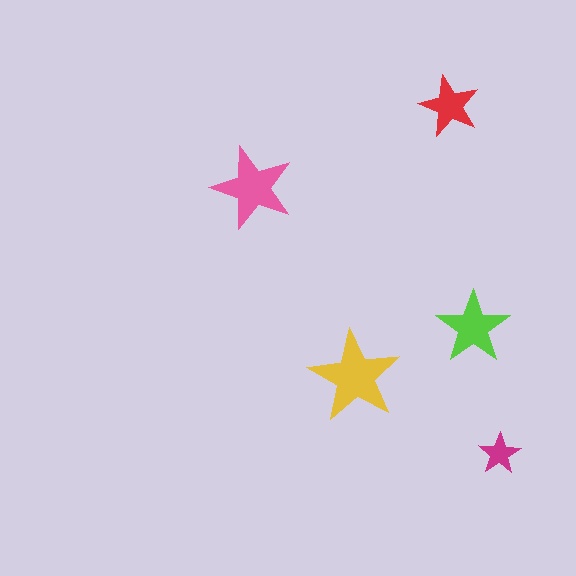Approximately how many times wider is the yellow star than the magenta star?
About 2 times wider.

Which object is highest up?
The red star is topmost.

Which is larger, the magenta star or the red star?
The red one.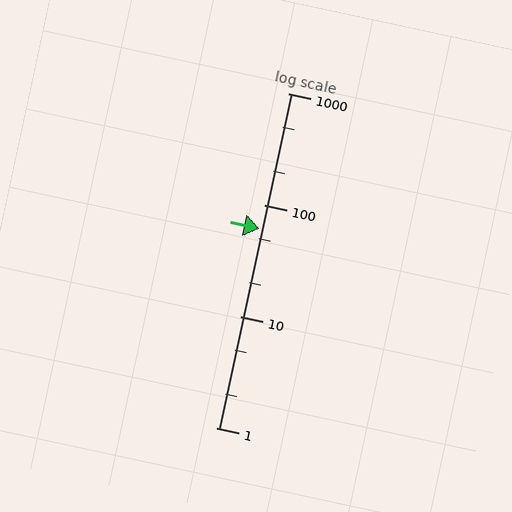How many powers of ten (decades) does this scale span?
The scale spans 3 decades, from 1 to 1000.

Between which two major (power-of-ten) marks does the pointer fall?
The pointer is between 10 and 100.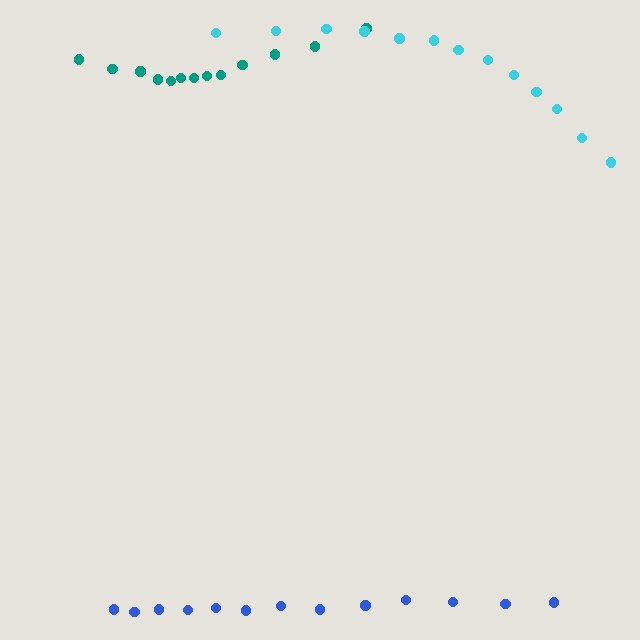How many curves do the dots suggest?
There are 3 distinct paths.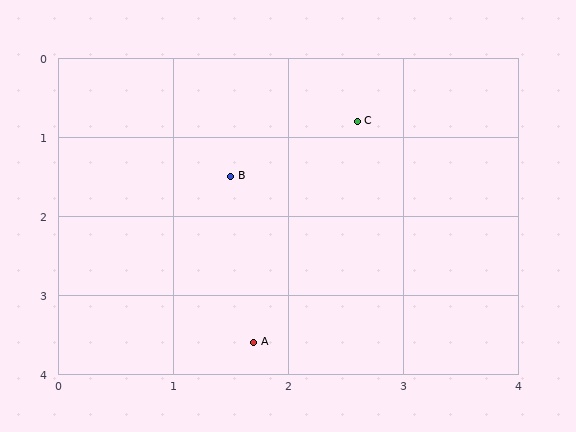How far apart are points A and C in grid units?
Points A and C are about 2.9 grid units apart.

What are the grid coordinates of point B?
Point B is at approximately (1.5, 1.5).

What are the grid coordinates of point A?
Point A is at approximately (1.7, 3.6).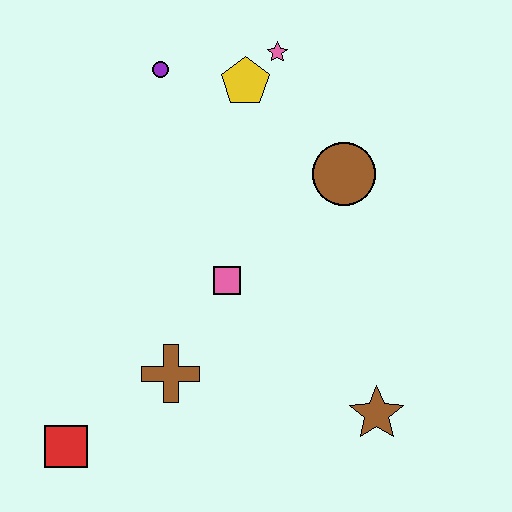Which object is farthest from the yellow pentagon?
The red square is farthest from the yellow pentagon.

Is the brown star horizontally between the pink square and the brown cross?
No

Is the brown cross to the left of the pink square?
Yes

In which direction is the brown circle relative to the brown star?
The brown circle is above the brown star.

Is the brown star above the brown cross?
No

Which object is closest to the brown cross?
The pink square is closest to the brown cross.